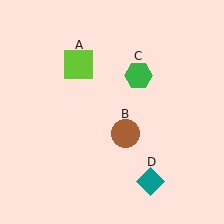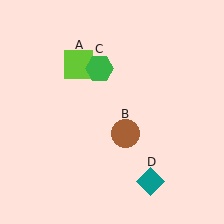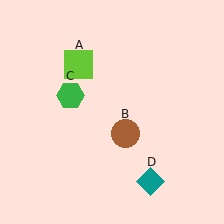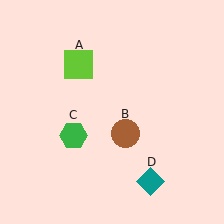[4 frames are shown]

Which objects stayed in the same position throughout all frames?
Lime square (object A) and brown circle (object B) and teal diamond (object D) remained stationary.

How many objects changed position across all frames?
1 object changed position: green hexagon (object C).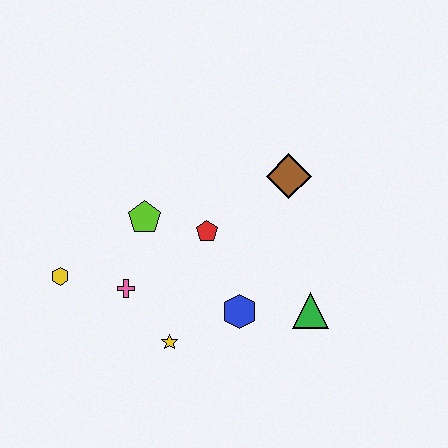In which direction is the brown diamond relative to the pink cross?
The brown diamond is to the right of the pink cross.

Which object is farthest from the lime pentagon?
The green triangle is farthest from the lime pentagon.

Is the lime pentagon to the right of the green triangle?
No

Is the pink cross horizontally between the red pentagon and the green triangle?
No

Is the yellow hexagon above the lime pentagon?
No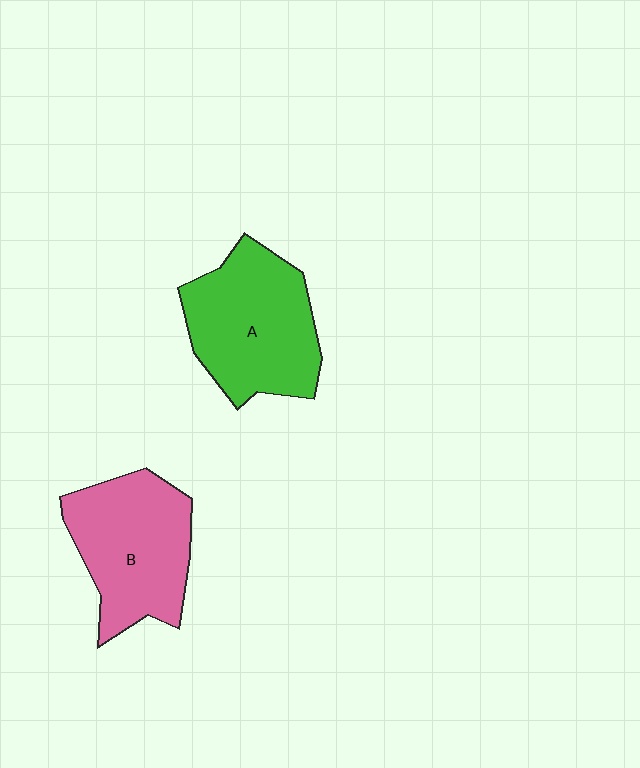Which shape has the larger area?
Shape A (green).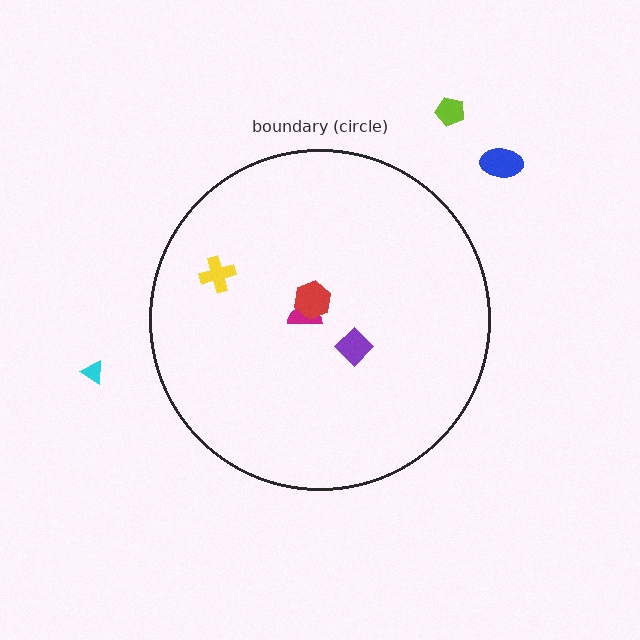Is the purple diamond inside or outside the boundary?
Inside.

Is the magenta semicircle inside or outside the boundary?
Inside.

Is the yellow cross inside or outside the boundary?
Inside.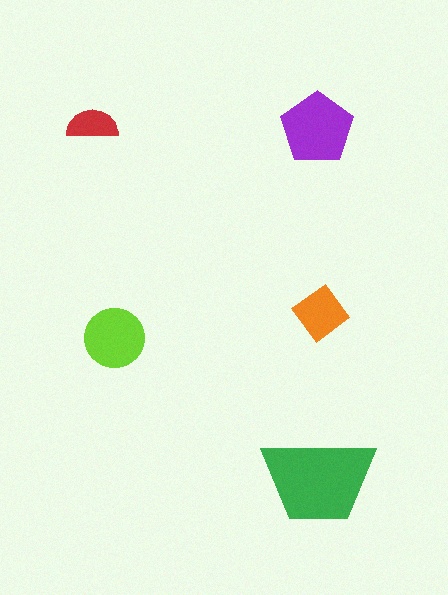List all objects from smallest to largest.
The red semicircle, the orange diamond, the lime circle, the purple pentagon, the green trapezoid.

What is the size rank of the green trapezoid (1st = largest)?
1st.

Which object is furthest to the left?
The red semicircle is leftmost.